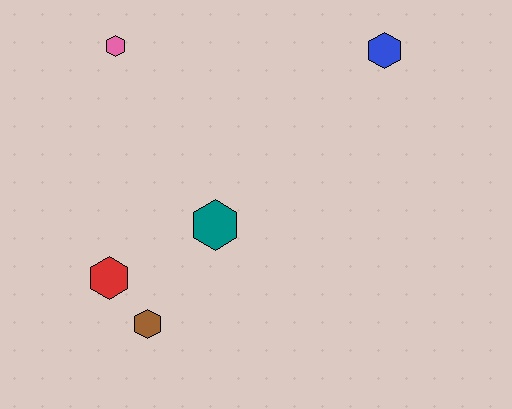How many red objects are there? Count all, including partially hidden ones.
There is 1 red object.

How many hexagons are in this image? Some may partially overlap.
There are 5 hexagons.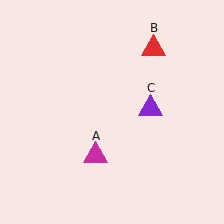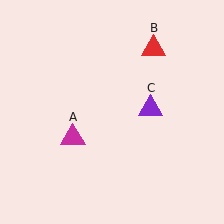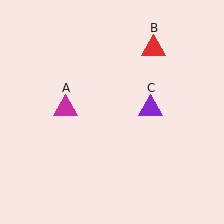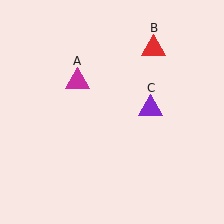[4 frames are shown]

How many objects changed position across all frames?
1 object changed position: magenta triangle (object A).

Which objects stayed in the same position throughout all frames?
Red triangle (object B) and purple triangle (object C) remained stationary.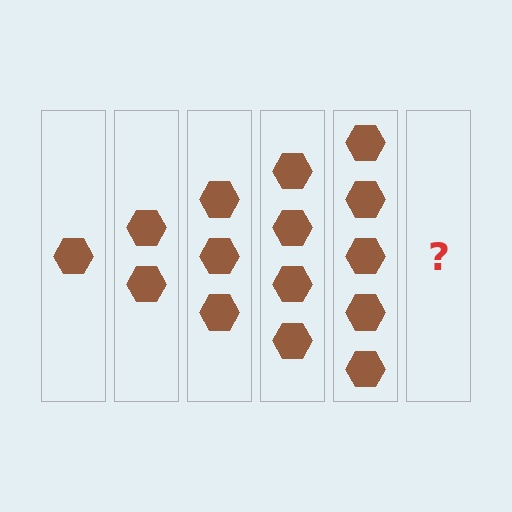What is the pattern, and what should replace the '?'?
The pattern is that each step adds one more hexagon. The '?' should be 6 hexagons.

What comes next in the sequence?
The next element should be 6 hexagons.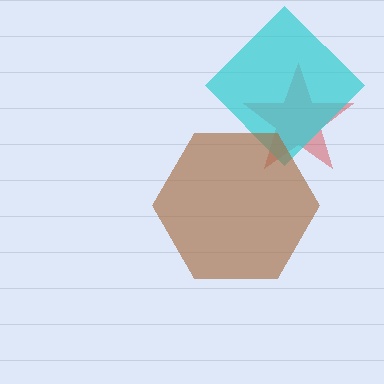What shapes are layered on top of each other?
The layered shapes are: a red star, a cyan diamond, a brown hexagon.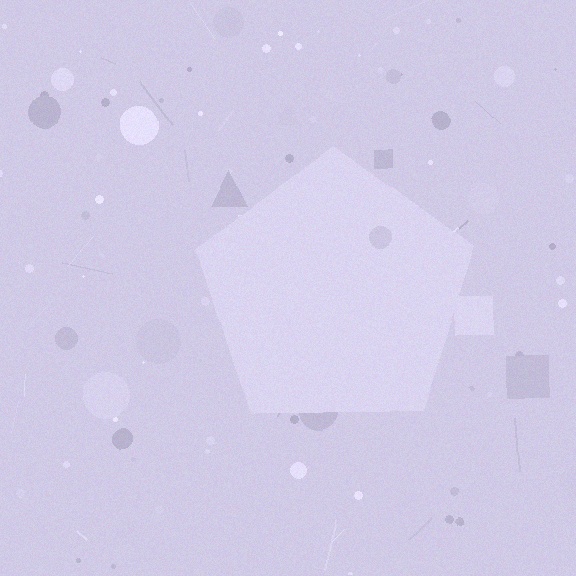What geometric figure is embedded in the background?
A pentagon is embedded in the background.